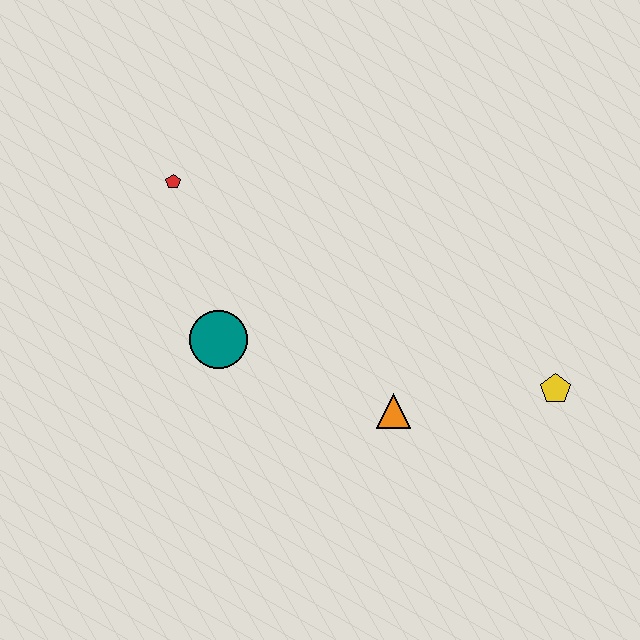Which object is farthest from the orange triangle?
The red pentagon is farthest from the orange triangle.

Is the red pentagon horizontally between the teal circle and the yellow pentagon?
No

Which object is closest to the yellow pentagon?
The orange triangle is closest to the yellow pentagon.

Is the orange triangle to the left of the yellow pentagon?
Yes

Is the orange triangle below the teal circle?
Yes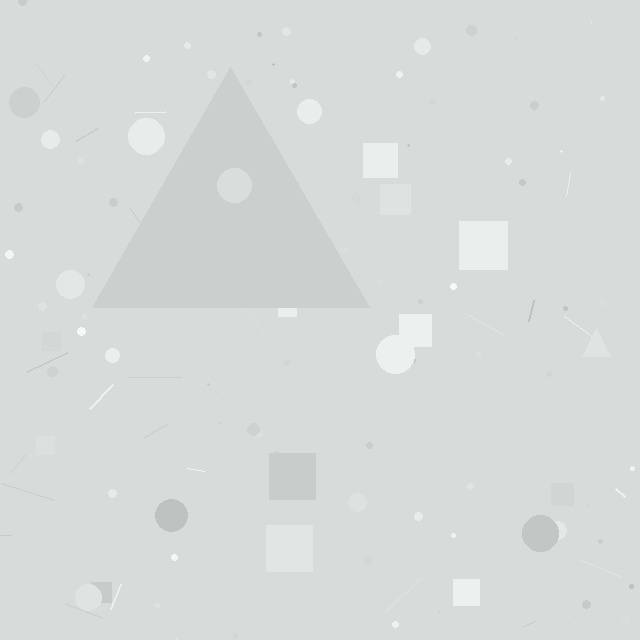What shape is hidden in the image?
A triangle is hidden in the image.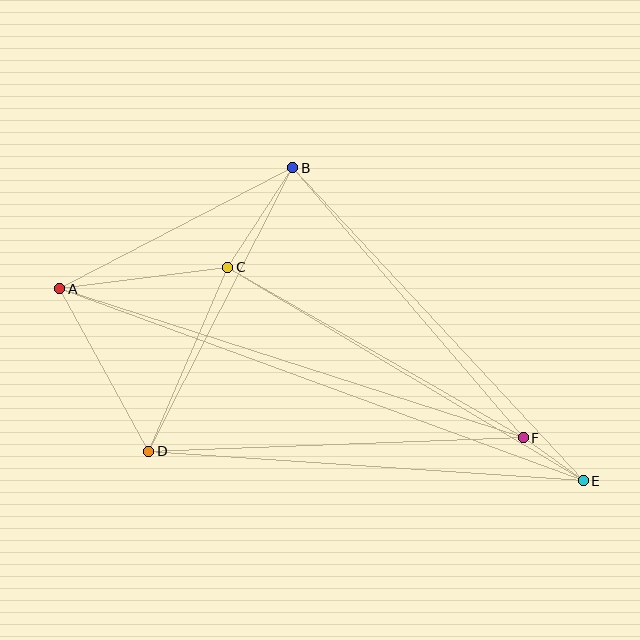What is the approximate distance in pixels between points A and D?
The distance between A and D is approximately 185 pixels.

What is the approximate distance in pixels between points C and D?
The distance between C and D is approximately 201 pixels.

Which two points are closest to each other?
Points E and F are closest to each other.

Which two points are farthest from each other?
Points A and E are farthest from each other.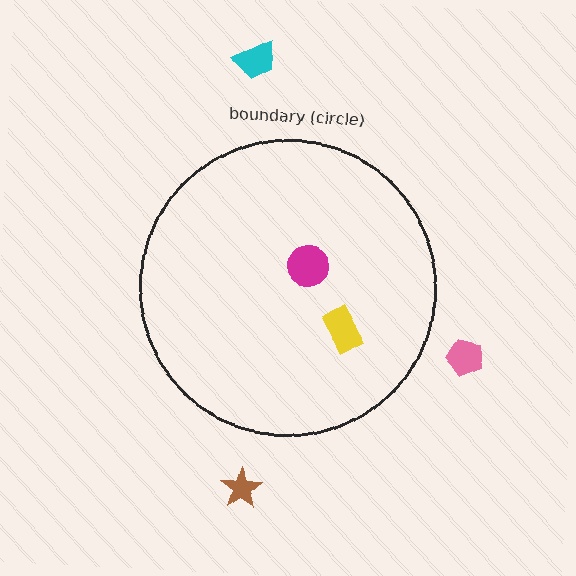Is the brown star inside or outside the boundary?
Outside.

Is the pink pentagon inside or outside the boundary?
Outside.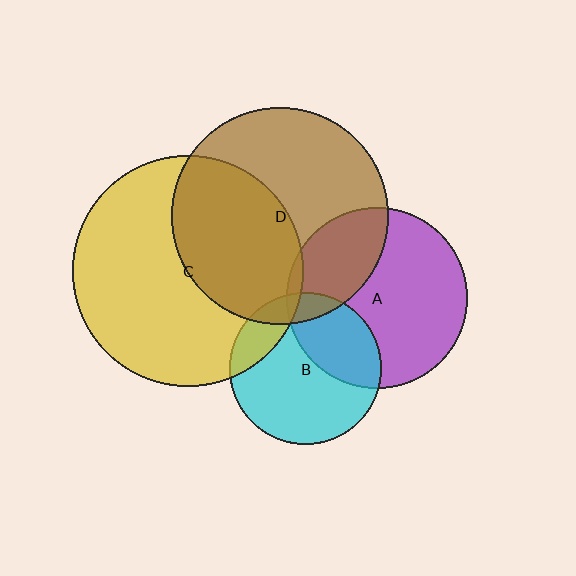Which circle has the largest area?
Circle C (yellow).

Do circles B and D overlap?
Yes.